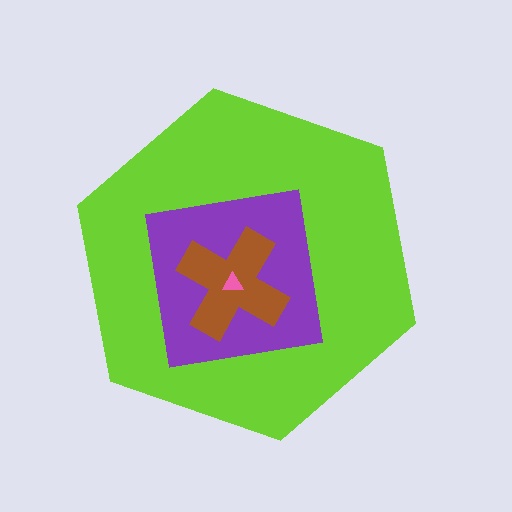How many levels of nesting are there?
4.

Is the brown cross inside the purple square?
Yes.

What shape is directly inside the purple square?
The brown cross.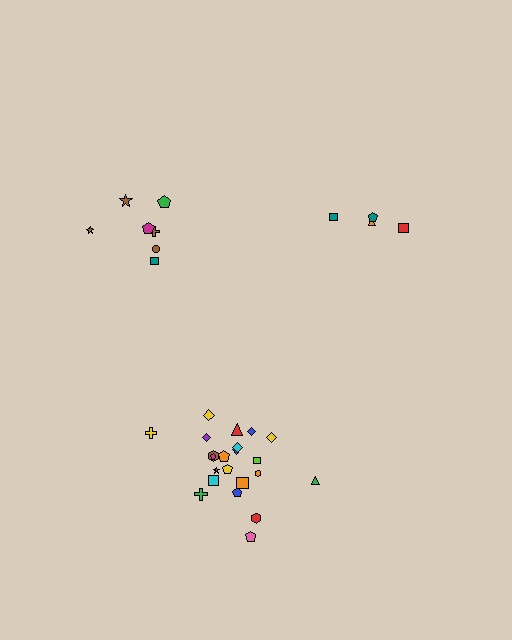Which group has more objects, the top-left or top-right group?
The top-left group.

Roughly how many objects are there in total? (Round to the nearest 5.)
Roughly 35 objects in total.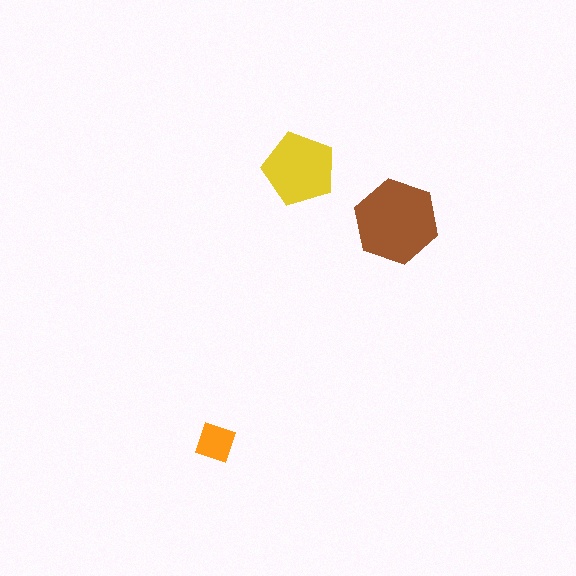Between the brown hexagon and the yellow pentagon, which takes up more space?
The brown hexagon.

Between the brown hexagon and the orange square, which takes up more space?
The brown hexagon.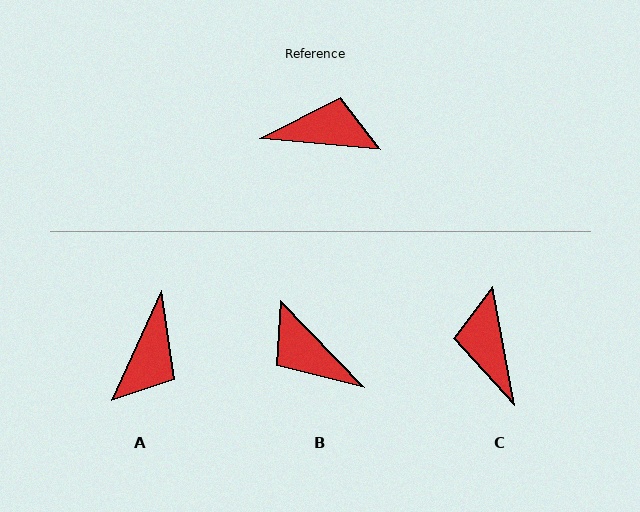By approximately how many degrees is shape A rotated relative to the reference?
Approximately 109 degrees clockwise.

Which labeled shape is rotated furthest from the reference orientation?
B, about 139 degrees away.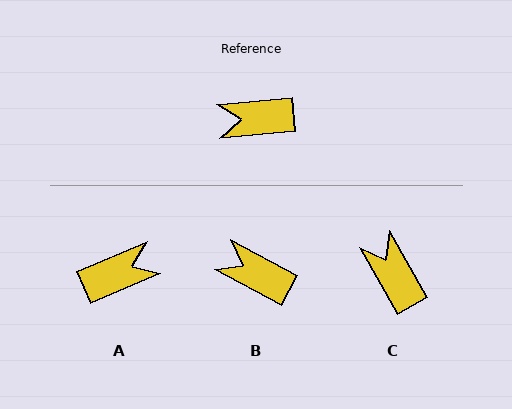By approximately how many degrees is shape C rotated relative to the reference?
Approximately 65 degrees clockwise.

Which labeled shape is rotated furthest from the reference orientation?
A, about 162 degrees away.